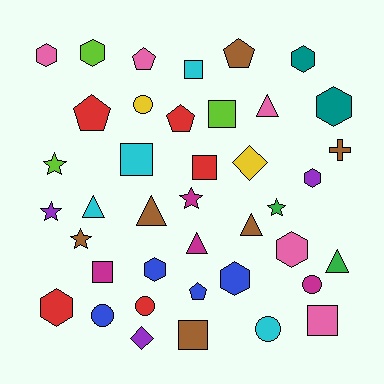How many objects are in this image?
There are 40 objects.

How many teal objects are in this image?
There are 2 teal objects.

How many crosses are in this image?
There is 1 cross.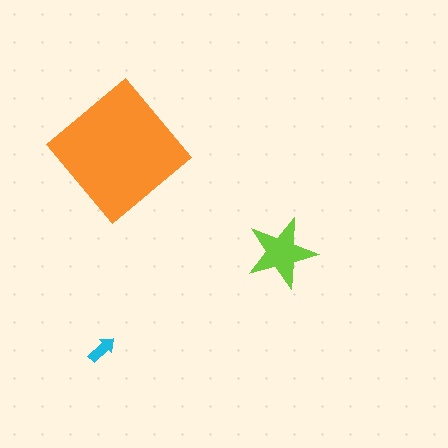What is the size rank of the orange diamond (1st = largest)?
1st.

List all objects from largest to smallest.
The orange diamond, the lime star, the cyan arrow.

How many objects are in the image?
There are 3 objects in the image.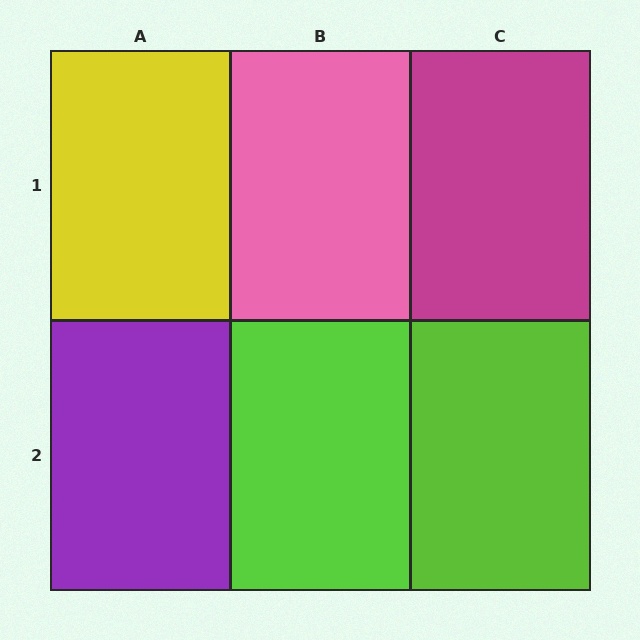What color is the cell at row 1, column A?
Yellow.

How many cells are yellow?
1 cell is yellow.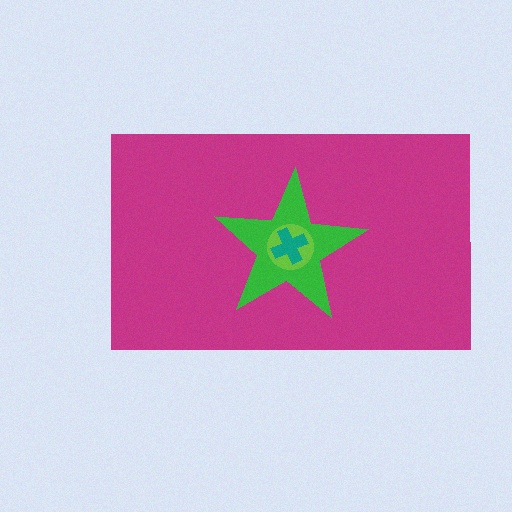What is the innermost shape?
The teal cross.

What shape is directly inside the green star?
The lime circle.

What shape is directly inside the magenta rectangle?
The green star.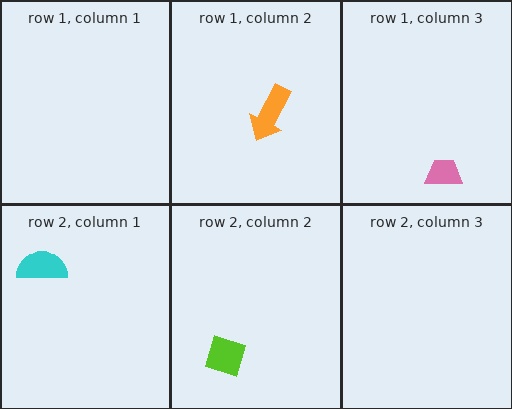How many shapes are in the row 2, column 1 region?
1.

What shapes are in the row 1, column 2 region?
The orange arrow.